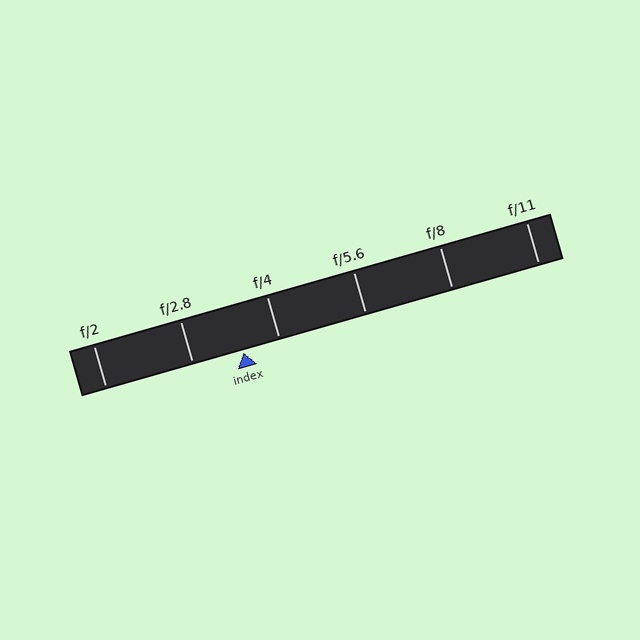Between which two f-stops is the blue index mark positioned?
The index mark is between f/2.8 and f/4.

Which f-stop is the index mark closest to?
The index mark is closest to f/4.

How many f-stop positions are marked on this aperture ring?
There are 6 f-stop positions marked.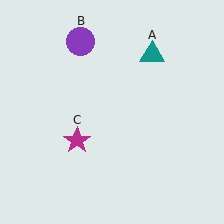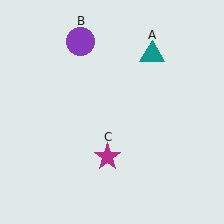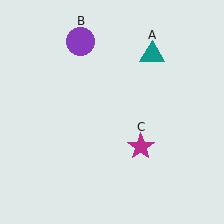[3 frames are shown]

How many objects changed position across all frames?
1 object changed position: magenta star (object C).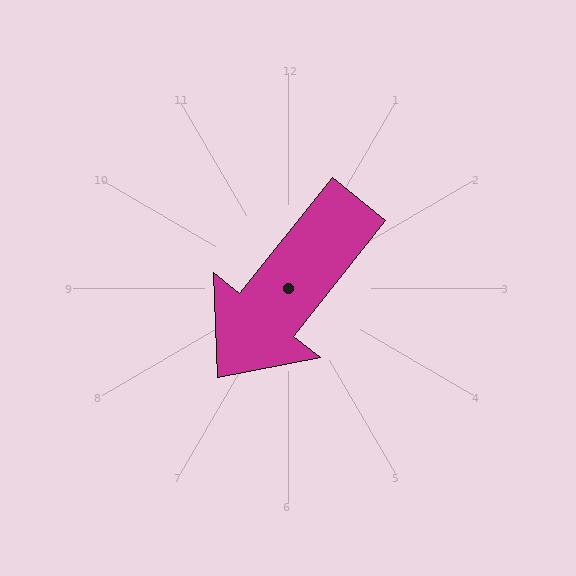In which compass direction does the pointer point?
Southwest.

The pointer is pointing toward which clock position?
Roughly 7 o'clock.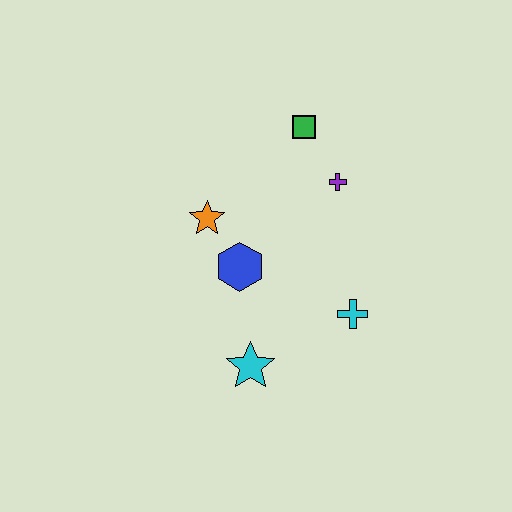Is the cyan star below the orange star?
Yes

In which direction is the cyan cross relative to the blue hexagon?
The cyan cross is to the right of the blue hexagon.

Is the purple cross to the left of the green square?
No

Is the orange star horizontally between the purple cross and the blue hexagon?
No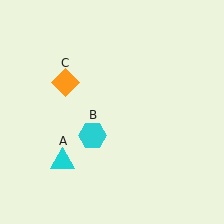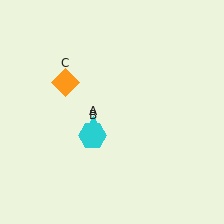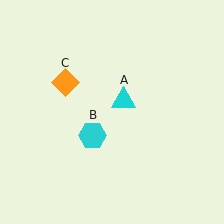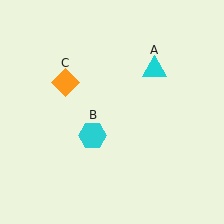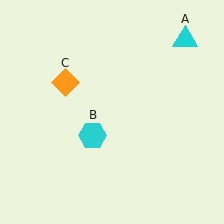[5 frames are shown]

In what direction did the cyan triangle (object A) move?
The cyan triangle (object A) moved up and to the right.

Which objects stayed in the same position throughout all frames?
Cyan hexagon (object B) and orange diamond (object C) remained stationary.